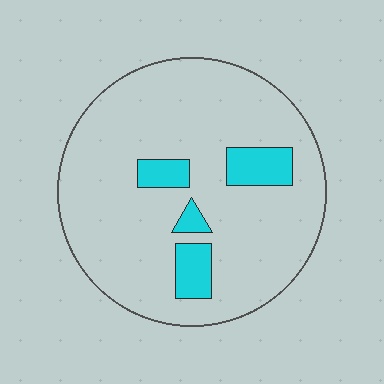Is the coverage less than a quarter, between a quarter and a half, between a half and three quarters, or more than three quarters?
Less than a quarter.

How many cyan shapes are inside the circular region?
4.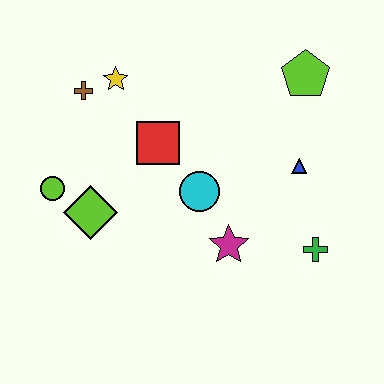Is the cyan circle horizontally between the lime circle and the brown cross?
No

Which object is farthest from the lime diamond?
The lime pentagon is farthest from the lime diamond.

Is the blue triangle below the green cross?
No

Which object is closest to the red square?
The cyan circle is closest to the red square.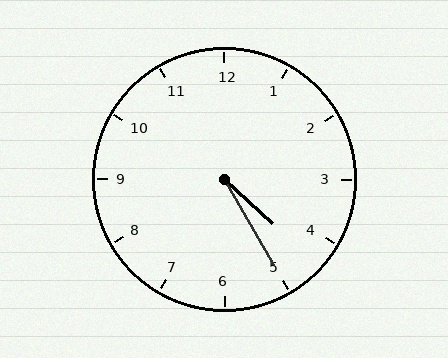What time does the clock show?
4:25.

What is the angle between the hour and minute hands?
Approximately 18 degrees.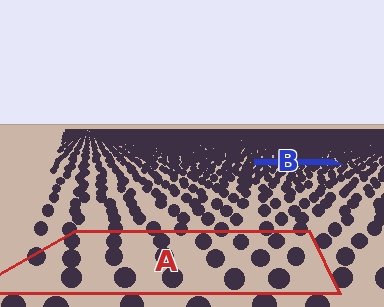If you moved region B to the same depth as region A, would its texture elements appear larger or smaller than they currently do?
They would appear larger. At a closer depth, the same texture elements are projected at a bigger on-screen size.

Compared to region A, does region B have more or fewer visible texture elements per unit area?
Region B has more texture elements per unit area — they are packed more densely because it is farther away.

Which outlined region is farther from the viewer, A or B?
Region B is farther from the viewer — the texture elements inside it appear smaller and more densely packed.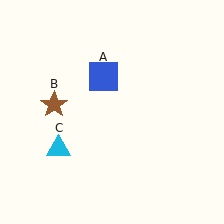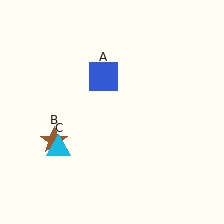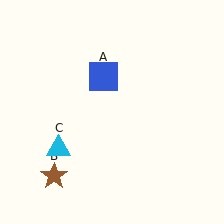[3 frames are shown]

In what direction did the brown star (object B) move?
The brown star (object B) moved down.